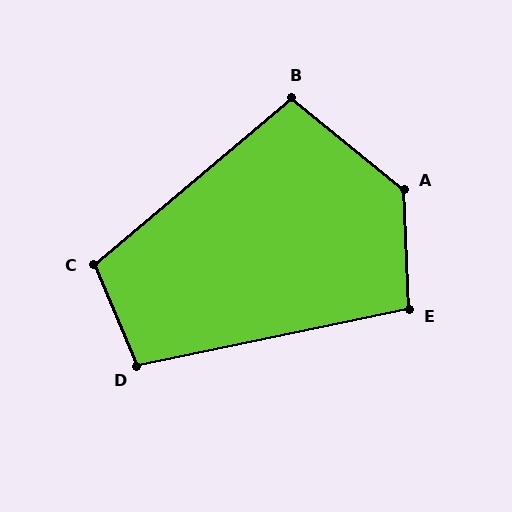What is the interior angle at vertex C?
Approximately 107 degrees (obtuse).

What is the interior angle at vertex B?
Approximately 100 degrees (obtuse).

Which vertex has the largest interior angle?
A, at approximately 132 degrees.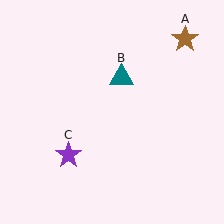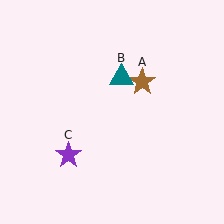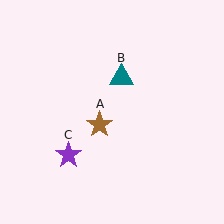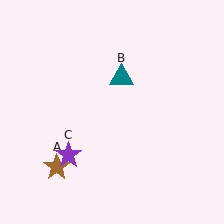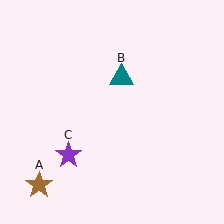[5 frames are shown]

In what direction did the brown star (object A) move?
The brown star (object A) moved down and to the left.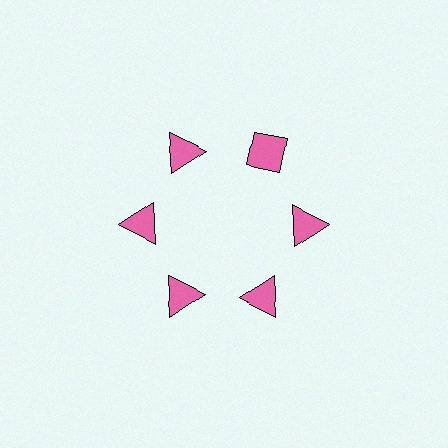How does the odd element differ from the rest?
It has a different shape: diamond instead of triangle.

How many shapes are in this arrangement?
There are 6 shapes arranged in a ring pattern.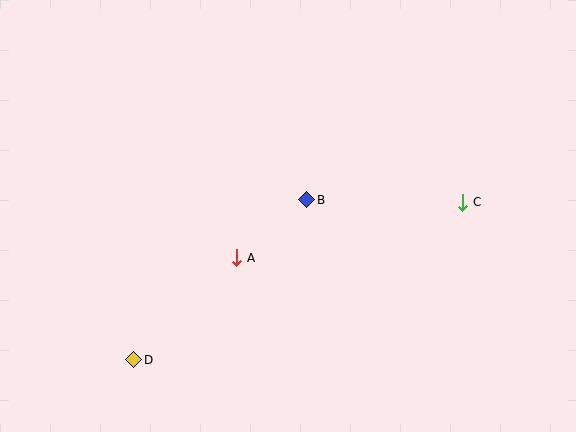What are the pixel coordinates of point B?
Point B is at (307, 200).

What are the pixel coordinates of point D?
Point D is at (134, 360).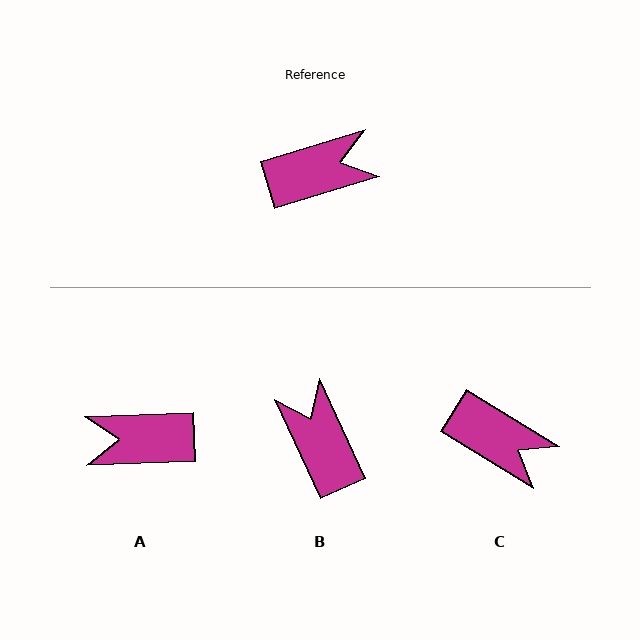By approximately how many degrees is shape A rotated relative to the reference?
Approximately 165 degrees counter-clockwise.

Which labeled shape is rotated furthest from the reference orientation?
A, about 165 degrees away.